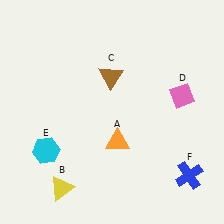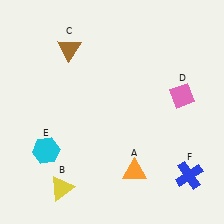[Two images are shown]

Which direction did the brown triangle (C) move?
The brown triangle (C) moved left.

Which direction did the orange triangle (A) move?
The orange triangle (A) moved down.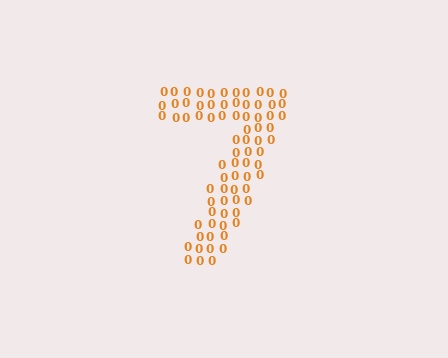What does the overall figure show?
The overall figure shows the digit 7.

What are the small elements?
The small elements are digit 0's.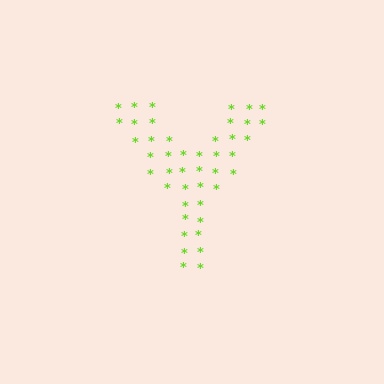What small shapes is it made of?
It is made of small asterisks.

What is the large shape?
The large shape is the letter Y.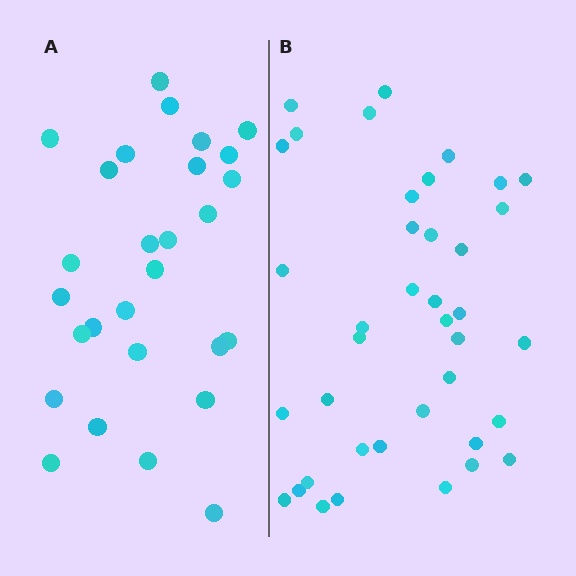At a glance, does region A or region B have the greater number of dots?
Region B (the right region) has more dots.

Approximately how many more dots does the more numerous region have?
Region B has roughly 12 or so more dots than region A.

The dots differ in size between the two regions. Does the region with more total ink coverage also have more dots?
No. Region A has more total ink coverage because its dots are larger, but region B actually contains more individual dots. Total area can be misleading — the number of items is what matters here.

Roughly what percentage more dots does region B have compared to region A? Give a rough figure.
About 40% more.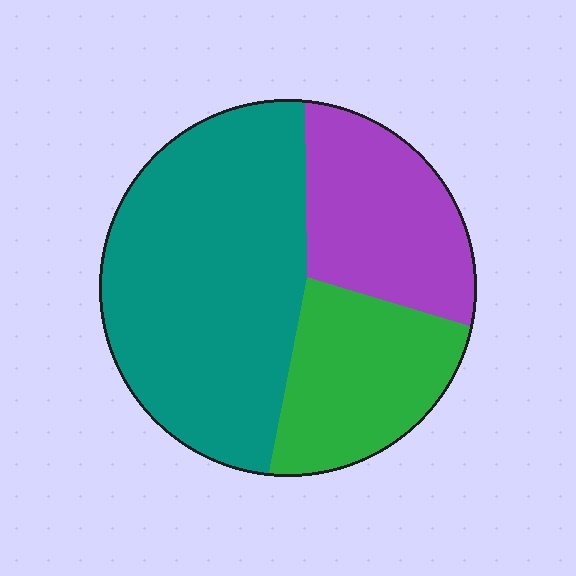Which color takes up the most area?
Teal, at roughly 55%.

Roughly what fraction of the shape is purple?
Purple covers 24% of the shape.